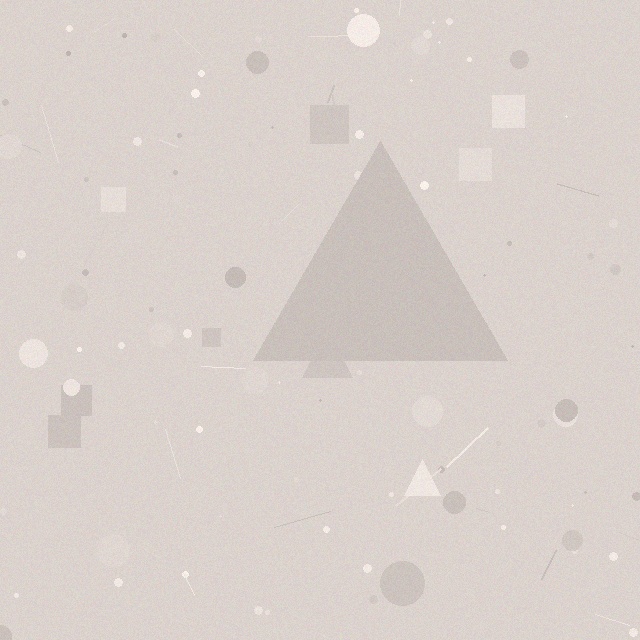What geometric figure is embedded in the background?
A triangle is embedded in the background.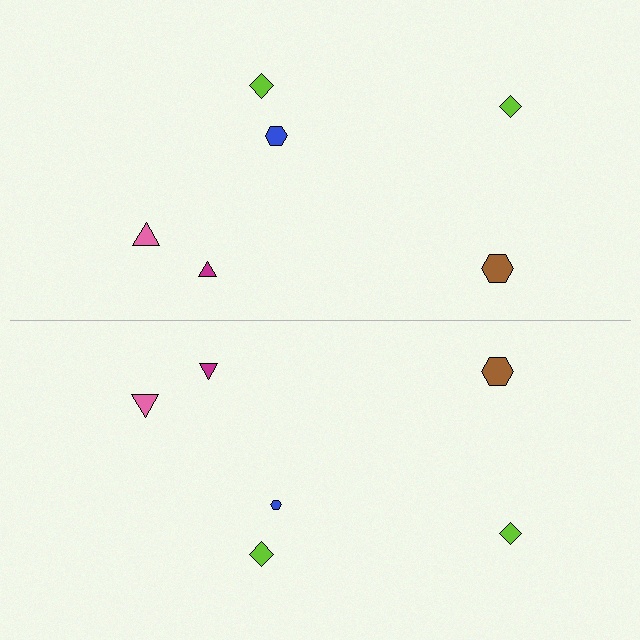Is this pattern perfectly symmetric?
No, the pattern is not perfectly symmetric. The blue hexagon on the bottom side has a different size than its mirror counterpart.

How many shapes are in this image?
There are 12 shapes in this image.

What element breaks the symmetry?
The blue hexagon on the bottom side has a different size than its mirror counterpart.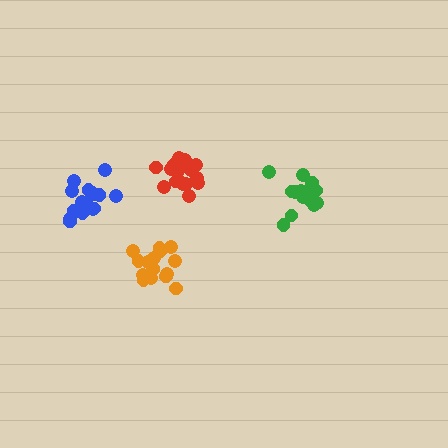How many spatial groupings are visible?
There are 4 spatial groupings.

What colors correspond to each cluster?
The clusters are colored: red, orange, green, blue.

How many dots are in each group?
Group 1: 18 dots, Group 2: 15 dots, Group 3: 20 dots, Group 4: 17 dots (70 total).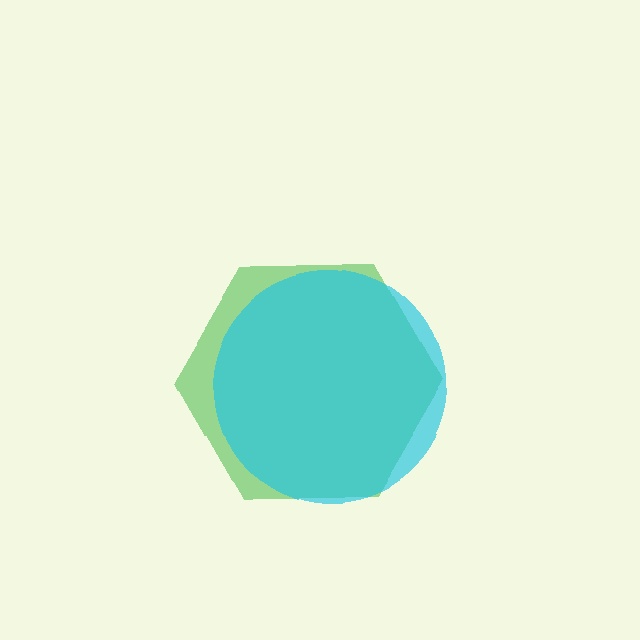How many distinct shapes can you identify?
There are 2 distinct shapes: a green hexagon, a cyan circle.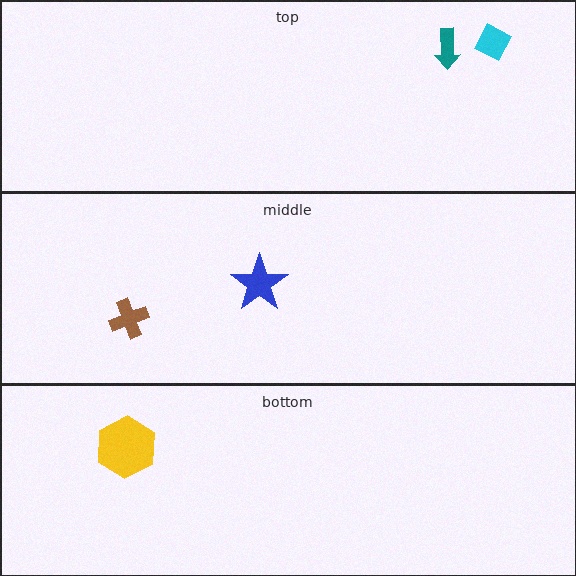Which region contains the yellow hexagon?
The bottom region.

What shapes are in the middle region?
The blue star, the brown cross.